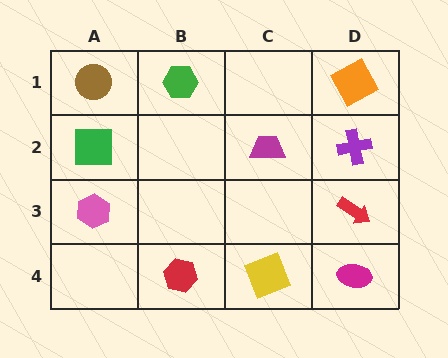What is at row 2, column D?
A purple cross.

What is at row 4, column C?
A yellow square.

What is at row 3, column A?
A pink hexagon.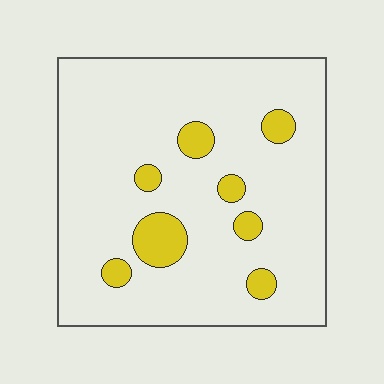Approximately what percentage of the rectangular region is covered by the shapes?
Approximately 10%.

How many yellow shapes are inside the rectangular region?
8.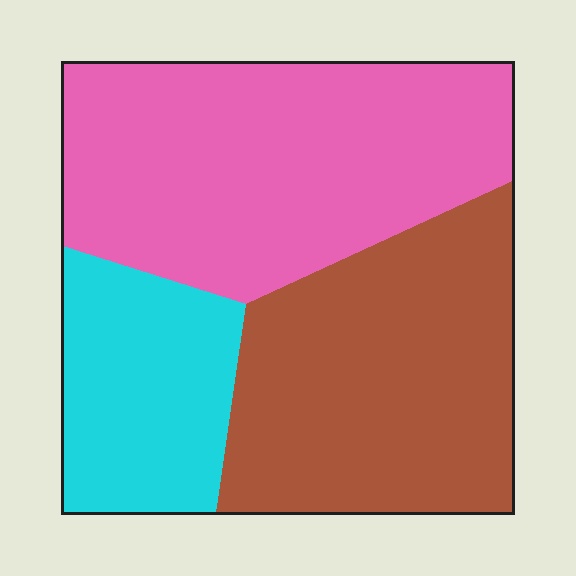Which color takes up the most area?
Pink, at roughly 45%.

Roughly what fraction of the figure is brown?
Brown takes up about three eighths (3/8) of the figure.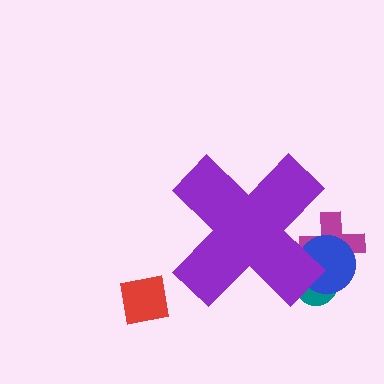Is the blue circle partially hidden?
Yes, the blue circle is partially hidden behind the purple cross.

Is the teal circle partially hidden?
Yes, the teal circle is partially hidden behind the purple cross.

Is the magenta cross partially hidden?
Yes, the magenta cross is partially hidden behind the purple cross.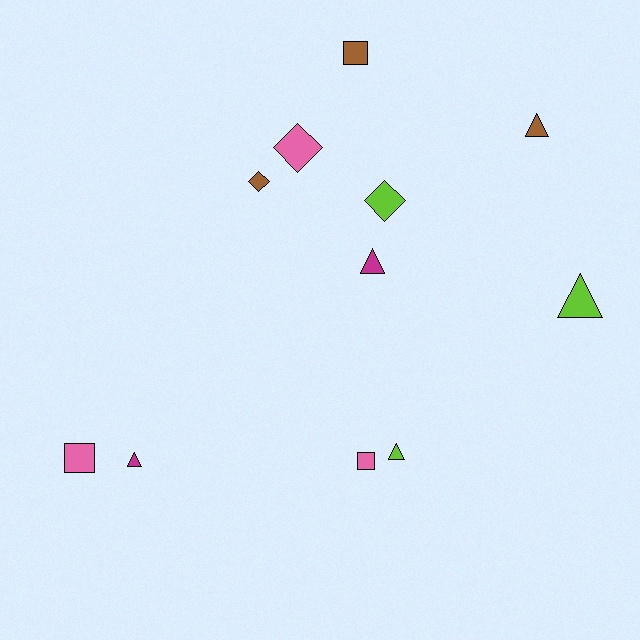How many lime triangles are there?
There are 2 lime triangles.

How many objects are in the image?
There are 11 objects.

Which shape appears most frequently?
Triangle, with 5 objects.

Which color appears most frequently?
Brown, with 3 objects.